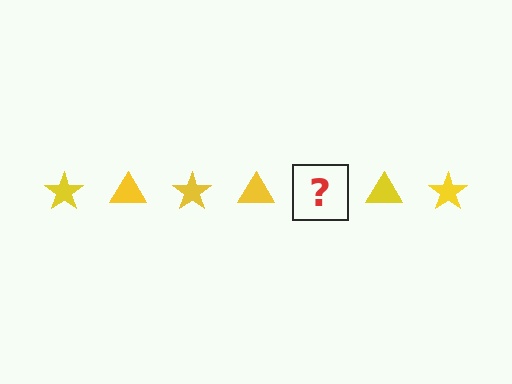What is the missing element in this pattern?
The missing element is a yellow star.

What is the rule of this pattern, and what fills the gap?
The rule is that the pattern cycles through star, triangle shapes in yellow. The gap should be filled with a yellow star.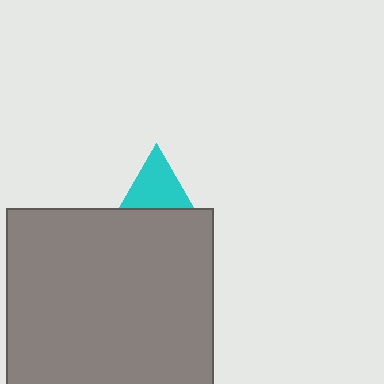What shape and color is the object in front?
The object in front is a gray square.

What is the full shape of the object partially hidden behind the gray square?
The partially hidden object is a cyan triangle.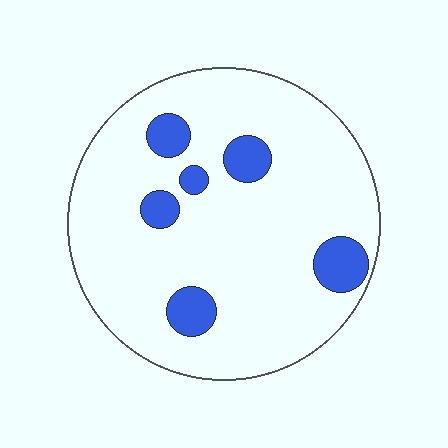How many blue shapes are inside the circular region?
6.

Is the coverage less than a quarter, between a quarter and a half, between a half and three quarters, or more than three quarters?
Less than a quarter.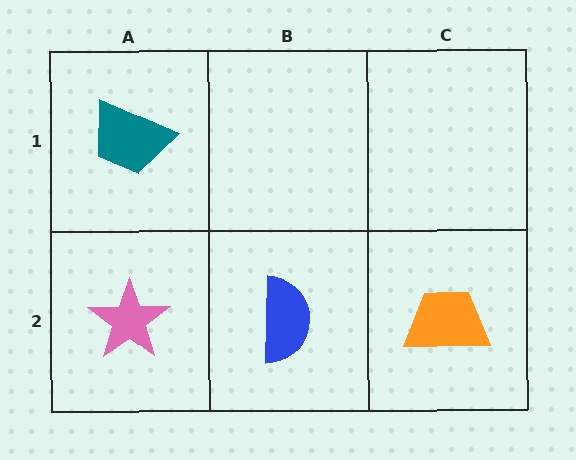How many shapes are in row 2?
3 shapes.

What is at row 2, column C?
An orange trapezoid.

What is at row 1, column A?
A teal trapezoid.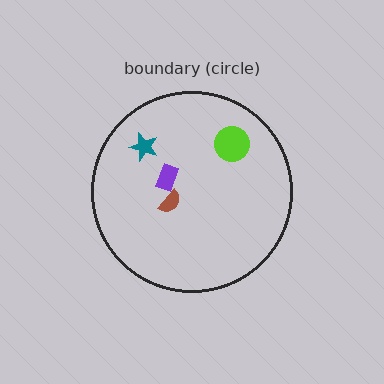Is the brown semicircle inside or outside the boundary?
Inside.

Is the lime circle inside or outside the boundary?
Inside.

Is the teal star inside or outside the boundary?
Inside.